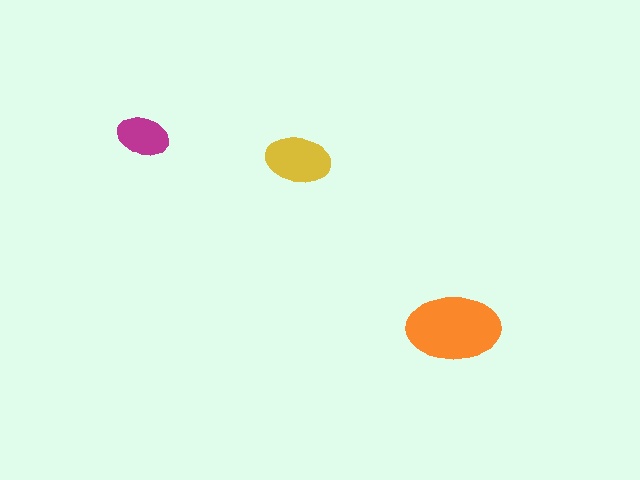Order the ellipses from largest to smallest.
the orange one, the yellow one, the magenta one.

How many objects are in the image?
There are 3 objects in the image.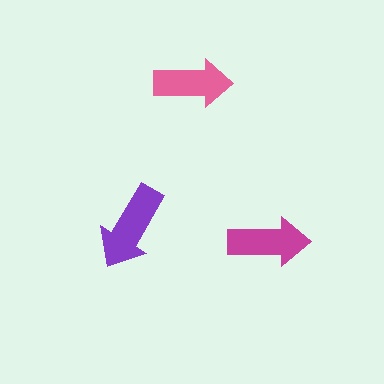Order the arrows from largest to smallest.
the purple one, the magenta one, the pink one.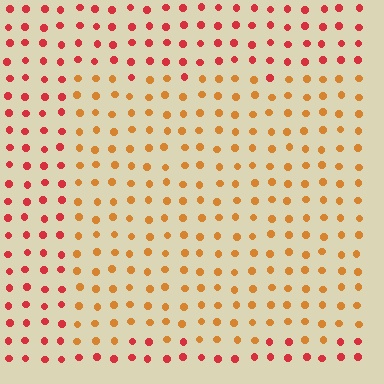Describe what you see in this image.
The image is filled with small red elements in a uniform arrangement. A rectangle-shaped region is visible where the elements are tinted to a slightly different hue, forming a subtle color boundary.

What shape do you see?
I see a rectangle.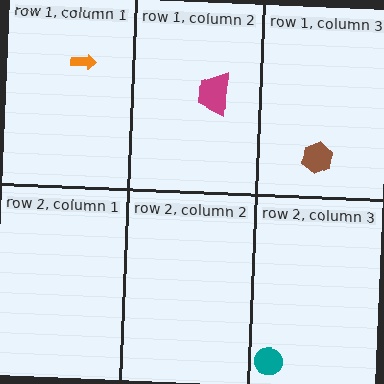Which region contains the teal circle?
The row 2, column 3 region.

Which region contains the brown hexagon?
The row 1, column 3 region.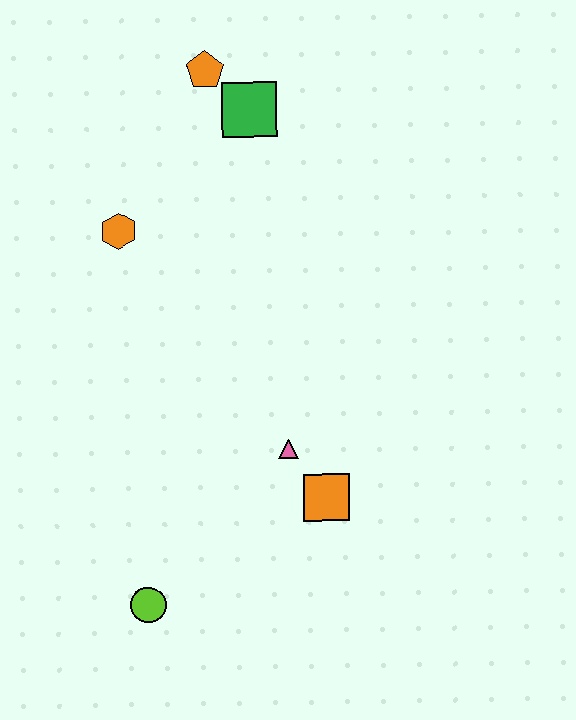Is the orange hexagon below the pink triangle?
No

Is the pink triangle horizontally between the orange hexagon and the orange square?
Yes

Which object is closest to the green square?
The orange pentagon is closest to the green square.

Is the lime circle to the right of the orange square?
No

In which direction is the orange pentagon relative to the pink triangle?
The orange pentagon is above the pink triangle.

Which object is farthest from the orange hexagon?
The lime circle is farthest from the orange hexagon.